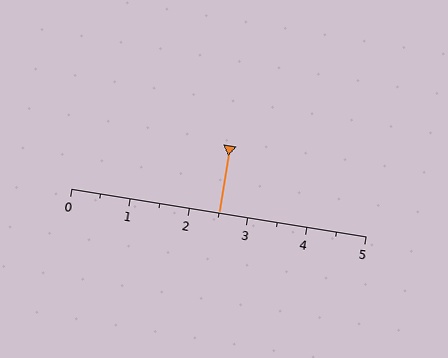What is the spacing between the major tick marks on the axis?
The major ticks are spaced 1 apart.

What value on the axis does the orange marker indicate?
The marker indicates approximately 2.5.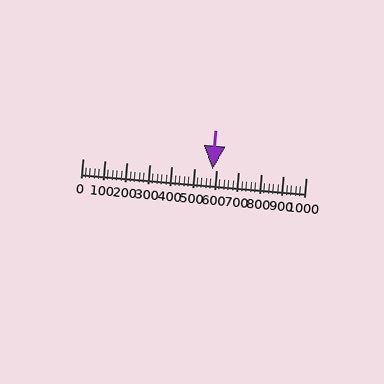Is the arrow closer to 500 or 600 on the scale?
The arrow is closer to 600.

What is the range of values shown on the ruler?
The ruler shows values from 0 to 1000.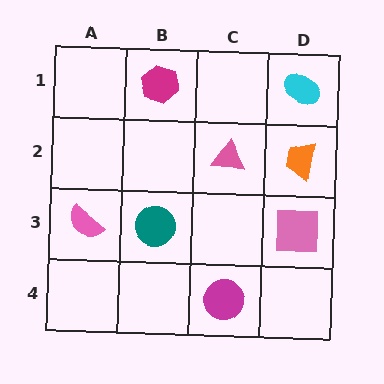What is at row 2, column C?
A pink triangle.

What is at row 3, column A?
A pink semicircle.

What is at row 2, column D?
An orange trapezoid.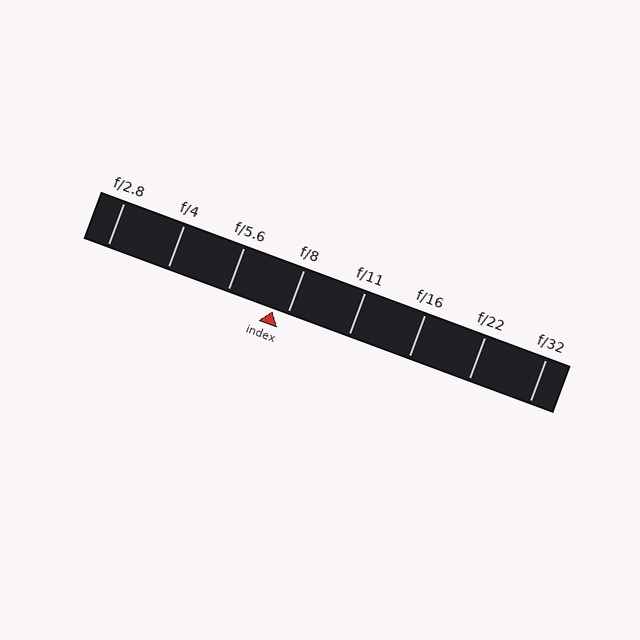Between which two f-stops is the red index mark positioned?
The index mark is between f/5.6 and f/8.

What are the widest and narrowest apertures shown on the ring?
The widest aperture shown is f/2.8 and the narrowest is f/32.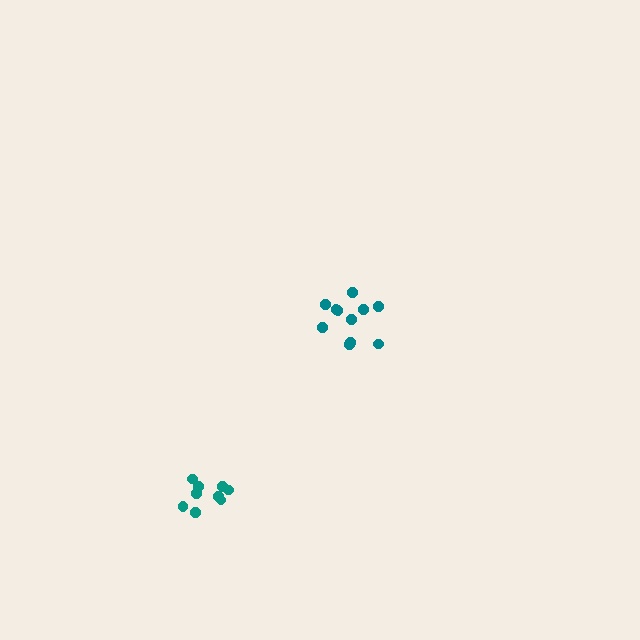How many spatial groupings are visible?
There are 2 spatial groupings.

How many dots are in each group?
Group 1: 9 dots, Group 2: 11 dots (20 total).